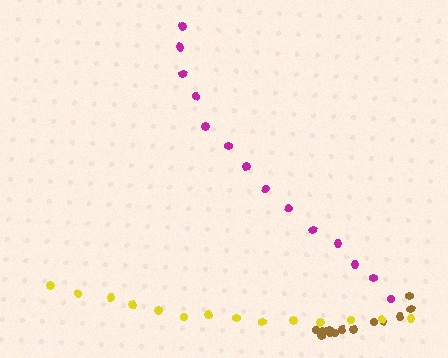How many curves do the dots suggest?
There are 3 distinct paths.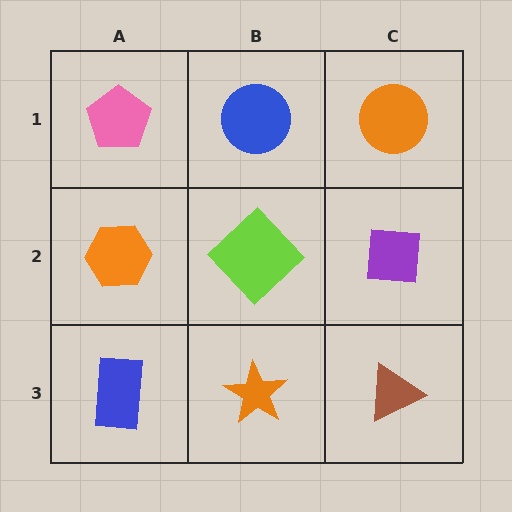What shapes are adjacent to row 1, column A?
An orange hexagon (row 2, column A), a blue circle (row 1, column B).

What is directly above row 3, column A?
An orange hexagon.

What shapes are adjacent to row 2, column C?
An orange circle (row 1, column C), a brown triangle (row 3, column C), a lime diamond (row 2, column B).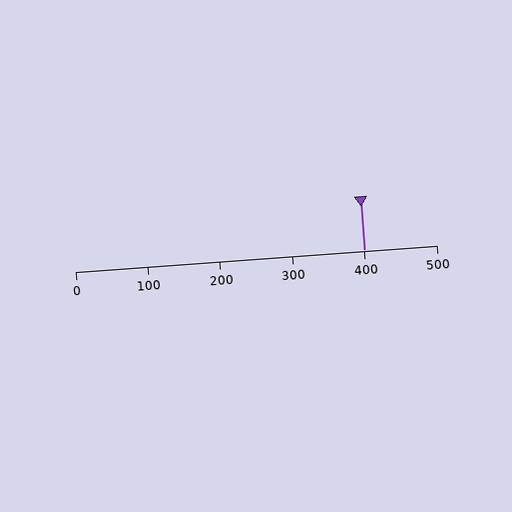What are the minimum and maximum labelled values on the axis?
The axis runs from 0 to 500.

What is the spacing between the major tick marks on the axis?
The major ticks are spaced 100 apart.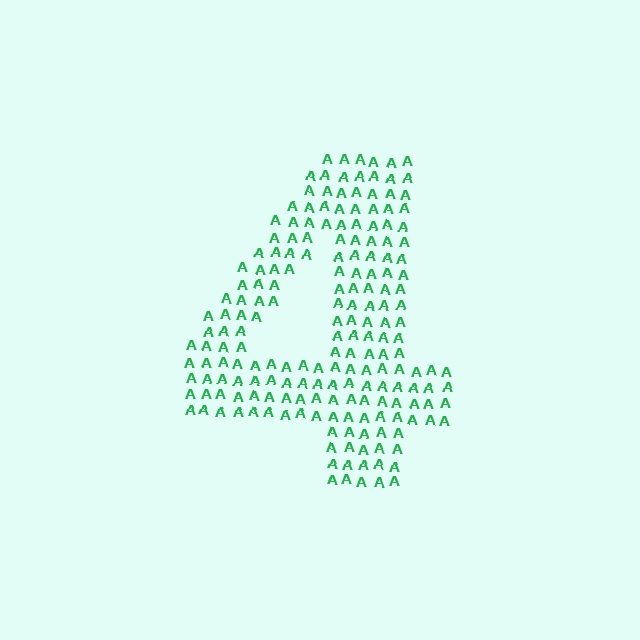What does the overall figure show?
The overall figure shows the digit 4.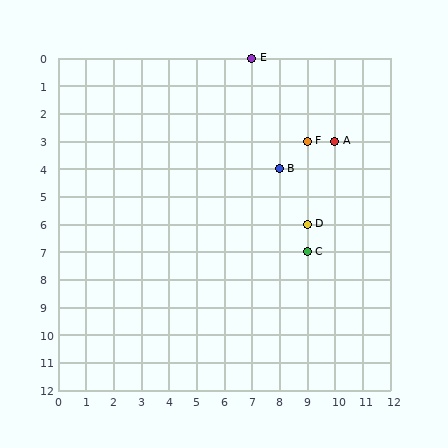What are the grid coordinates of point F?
Point F is at grid coordinates (9, 3).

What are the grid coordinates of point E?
Point E is at grid coordinates (7, 0).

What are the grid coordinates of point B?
Point B is at grid coordinates (8, 4).